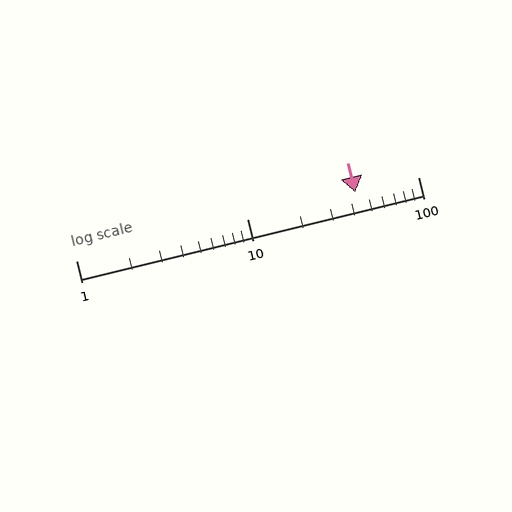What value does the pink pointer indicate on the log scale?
The pointer indicates approximately 43.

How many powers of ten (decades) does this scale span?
The scale spans 2 decades, from 1 to 100.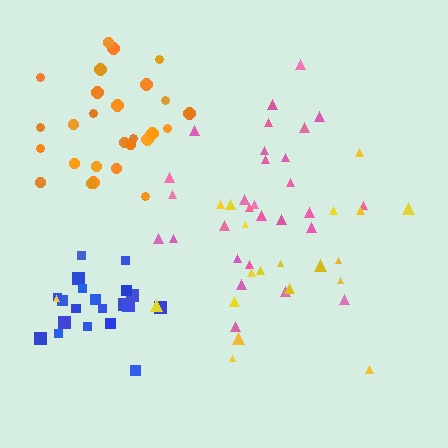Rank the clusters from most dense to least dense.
blue, orange, pink, yellow.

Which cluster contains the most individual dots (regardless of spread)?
Pink (29).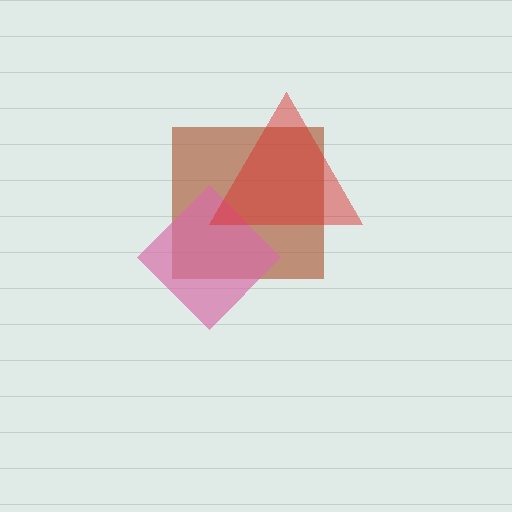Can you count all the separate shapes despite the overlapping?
Yes, there are 3 separate shapes.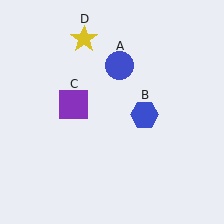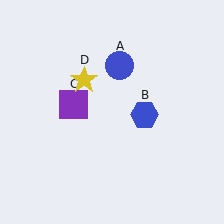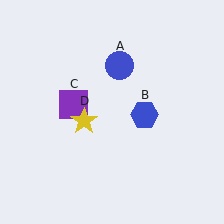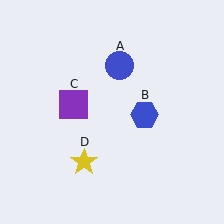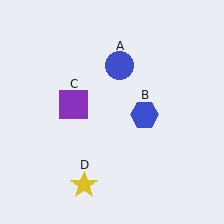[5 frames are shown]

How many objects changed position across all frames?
1 object changed position: yellow star (object D).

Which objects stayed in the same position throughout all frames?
Blue circle (object A) and blue hexagon (object B) and purple square (object C) remained stationary.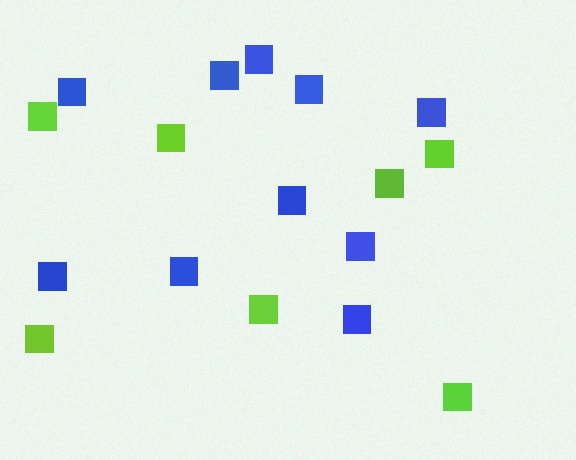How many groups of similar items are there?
There are 2 groups: one group of lime squares (7) and one group of blue squares (10).